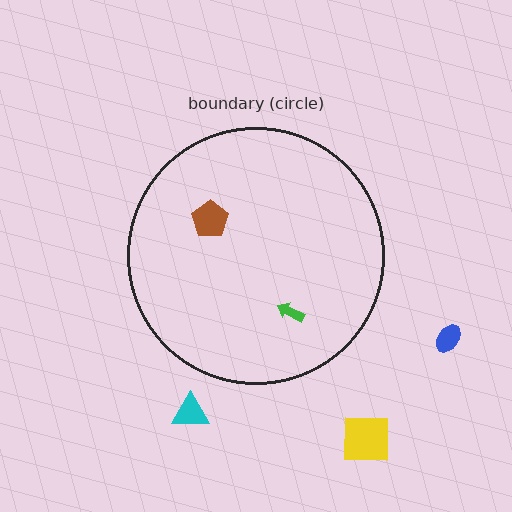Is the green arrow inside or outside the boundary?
Inside.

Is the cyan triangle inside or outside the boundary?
Outside.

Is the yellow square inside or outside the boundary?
Outside.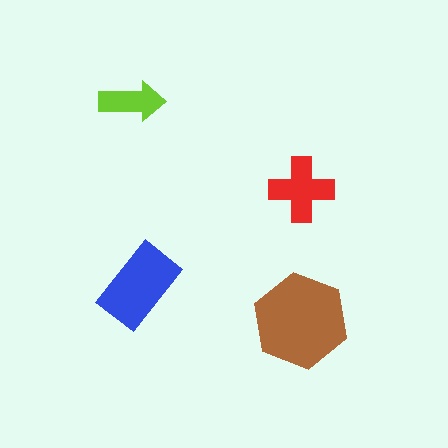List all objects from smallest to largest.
The lime arrow, the red cross, the blue rectangle, the brown hexagon.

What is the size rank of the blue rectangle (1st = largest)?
2nd.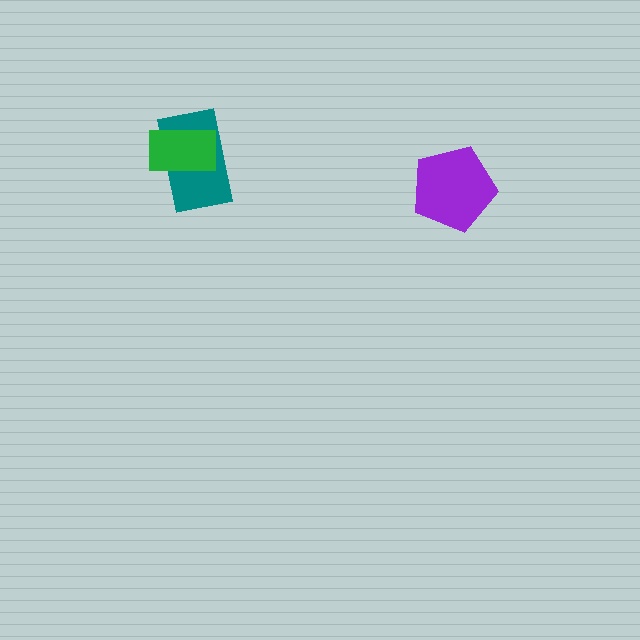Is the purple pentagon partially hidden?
No, no other shape covers it.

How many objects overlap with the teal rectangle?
1 object overlaps with the teal rectangle.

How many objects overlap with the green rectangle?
1 object overlaps with the green rectangle.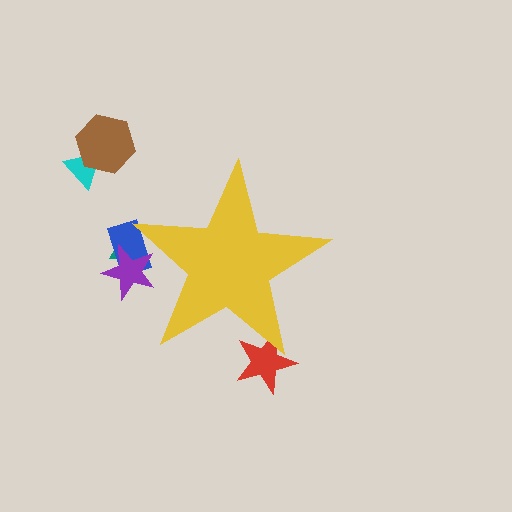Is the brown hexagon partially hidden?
No, the brown hexagon is fully visible.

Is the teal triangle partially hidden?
Yes, the teal triangle is partially hidden behind the yellow star.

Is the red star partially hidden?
Yes, the red star is partially hidden behind the yellow star.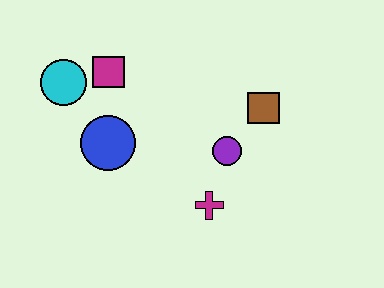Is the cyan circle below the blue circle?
No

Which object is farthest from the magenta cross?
The cyan circle is farthest from the magenta cross.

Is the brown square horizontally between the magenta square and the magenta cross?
No